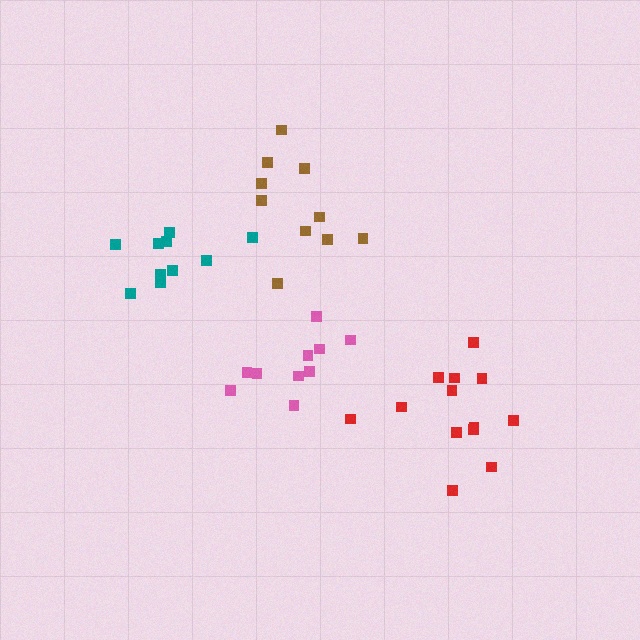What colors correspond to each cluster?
The clusters are colored: teal, red, pink, brown.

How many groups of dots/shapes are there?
There are 4 groups.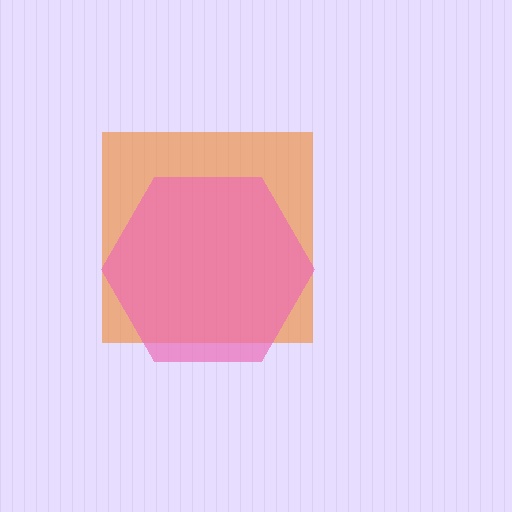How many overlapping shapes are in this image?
There are 2 overlapping shapes in the image.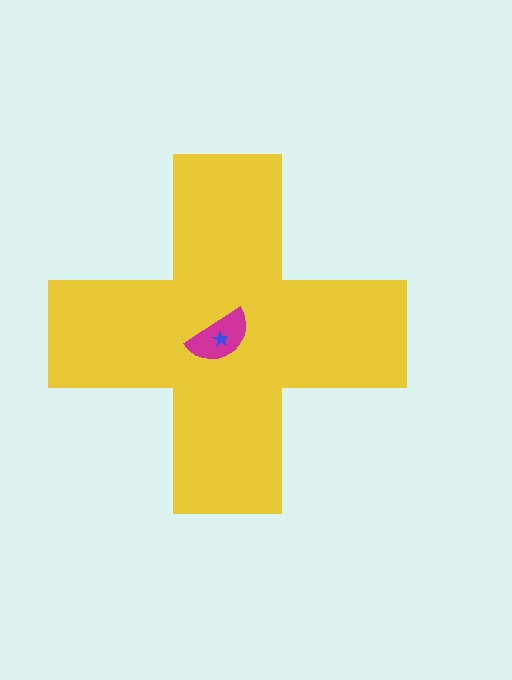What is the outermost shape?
The yellow cross.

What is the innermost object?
The blue star.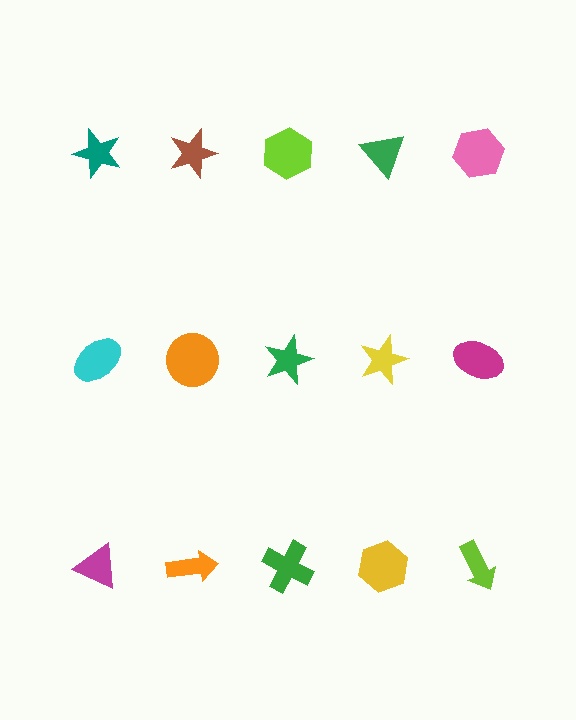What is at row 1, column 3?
A lime hexagon.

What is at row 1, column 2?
A brown star.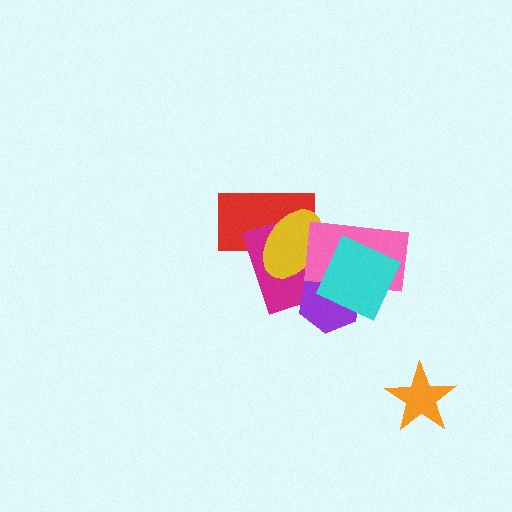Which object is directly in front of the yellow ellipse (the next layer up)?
The pink rectangle is directly in front of the yellow ellipse.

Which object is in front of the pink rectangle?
The cyan diamond is in front of the pink rectangle.